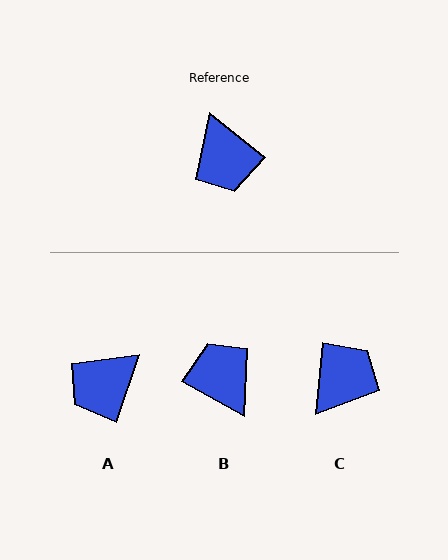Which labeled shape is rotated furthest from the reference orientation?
B, about 170 degrees away.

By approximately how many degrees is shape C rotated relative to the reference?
Approximately 123 degrees counter-clockwise.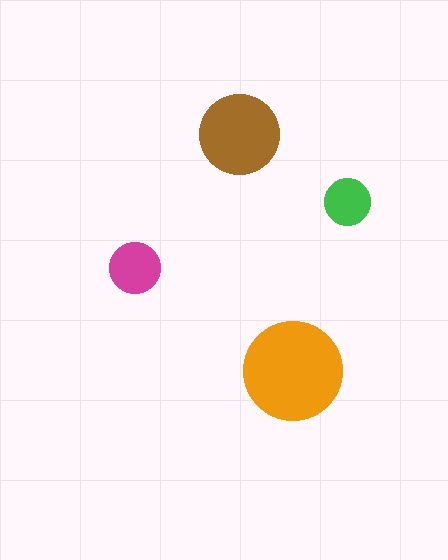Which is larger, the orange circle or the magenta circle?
The orange one.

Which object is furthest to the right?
The green circle is rightmost.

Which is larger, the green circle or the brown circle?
The brown one.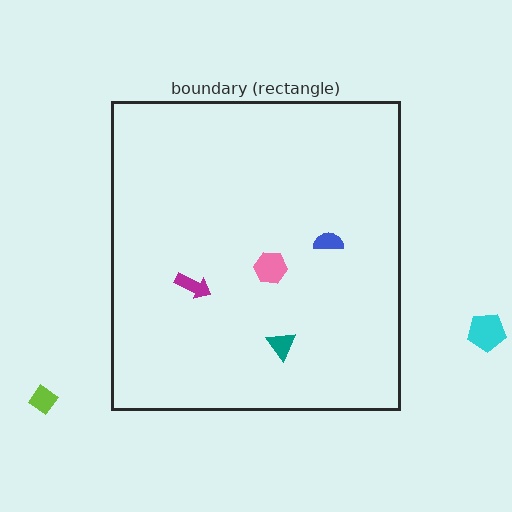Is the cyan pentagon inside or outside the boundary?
Outside.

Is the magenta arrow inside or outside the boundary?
Inside.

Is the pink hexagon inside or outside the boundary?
Inside.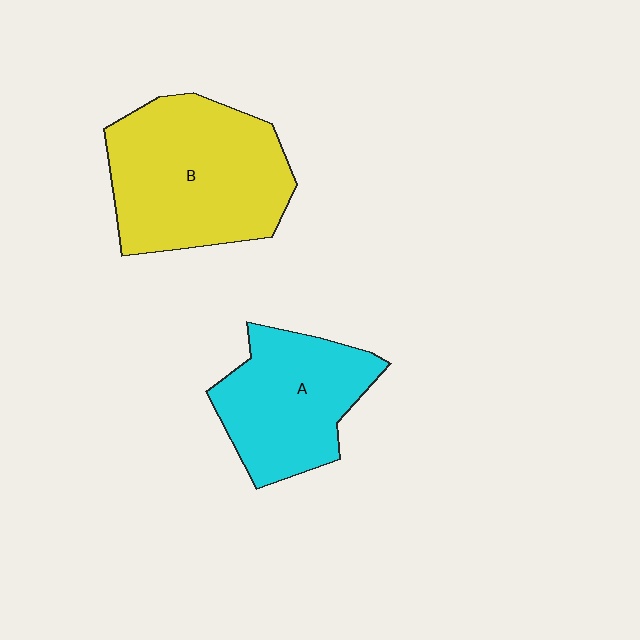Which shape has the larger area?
Shape B (yellow).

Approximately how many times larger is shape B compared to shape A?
Approximately 1.4 times.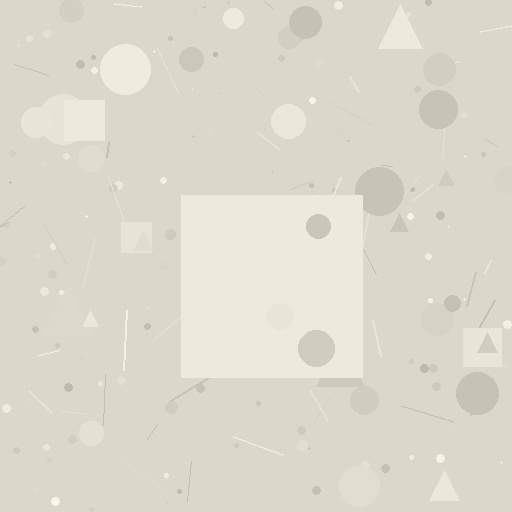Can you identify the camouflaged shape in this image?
The camouflaged shape is a square.